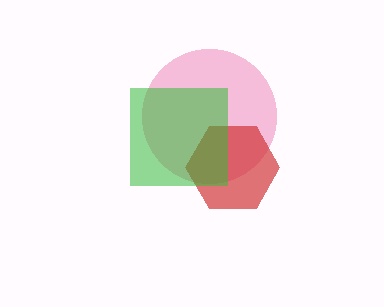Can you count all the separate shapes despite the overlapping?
Yes, there are 3 separate shapes.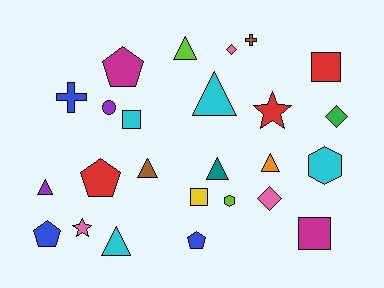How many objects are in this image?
There are 25 objects.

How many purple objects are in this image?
There are 2 purple objects.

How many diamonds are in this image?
There are 3 diamonds.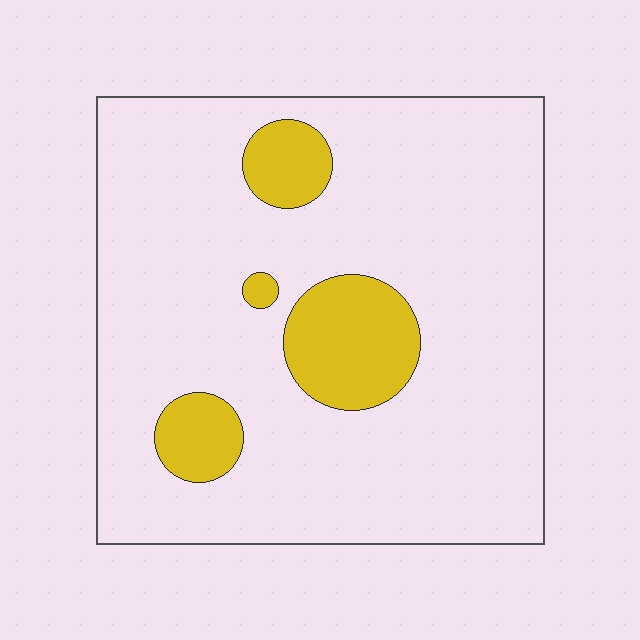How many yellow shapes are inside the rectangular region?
4.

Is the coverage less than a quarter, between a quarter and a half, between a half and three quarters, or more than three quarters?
Less than a quarter.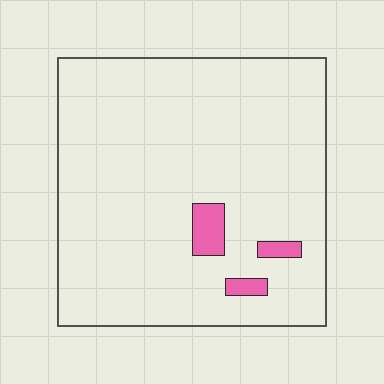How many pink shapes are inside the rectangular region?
3.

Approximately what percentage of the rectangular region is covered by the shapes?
Approximately 5%.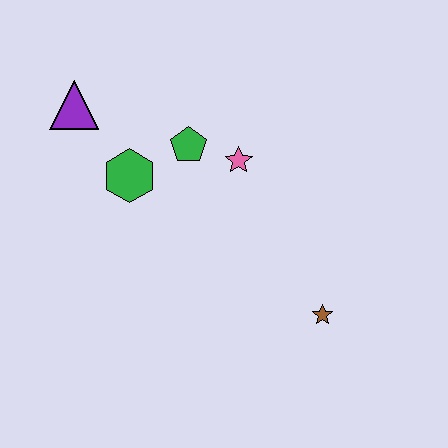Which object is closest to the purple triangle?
The green hexagon is closest to the purple triangle.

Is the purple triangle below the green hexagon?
No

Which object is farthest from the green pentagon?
The brown star is farthest from the green pentagon.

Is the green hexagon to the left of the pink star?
Yes